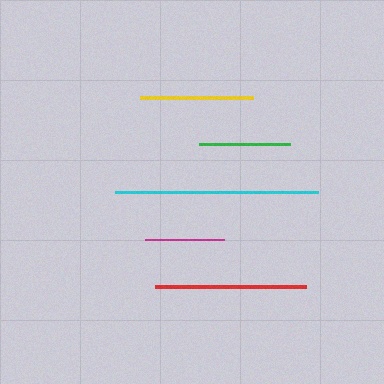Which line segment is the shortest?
The magenta line is the shortest at approximately 79 pixels.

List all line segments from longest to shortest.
From longest to shortest: cyan, red, yellow, green, magenta.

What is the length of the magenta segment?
The magenta segment is approximately 79 pixels long.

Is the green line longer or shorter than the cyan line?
The cyan line is longer than the green line.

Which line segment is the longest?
The cyan line is the longest at approximately 203 pixels.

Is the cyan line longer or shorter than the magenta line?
The cyan line is longer than the magenta line.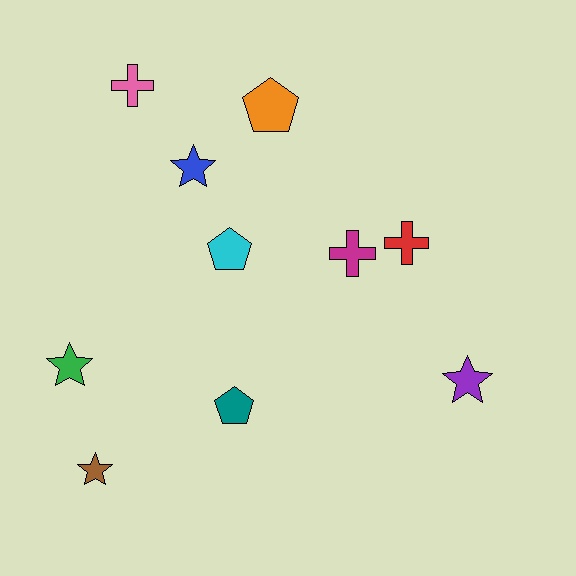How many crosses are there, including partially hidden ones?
There are 3 crosses.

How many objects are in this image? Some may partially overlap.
There are 10 objects.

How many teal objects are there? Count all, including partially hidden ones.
There is 1 teal object.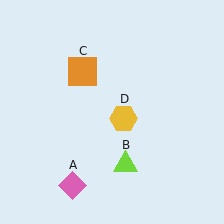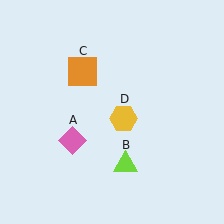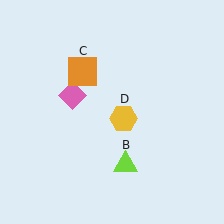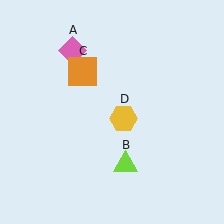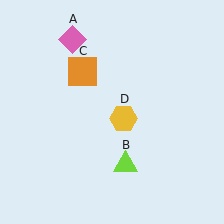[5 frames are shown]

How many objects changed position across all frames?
1 object changed position: pink diamond (object A).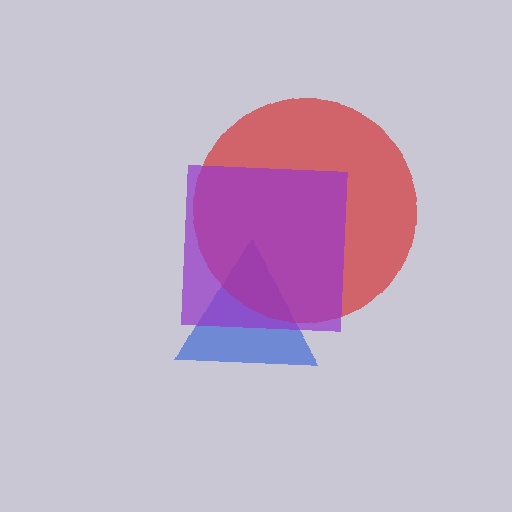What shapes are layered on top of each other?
The layered shapes are: a blue triangle, a red circle, a purple square.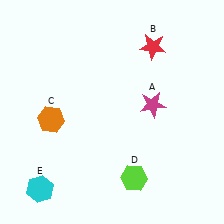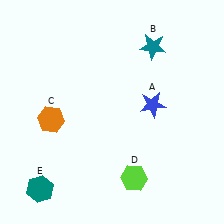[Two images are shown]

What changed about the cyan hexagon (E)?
In Image 1, E is cyan. In Image 2, it changed to teal.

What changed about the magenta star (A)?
In Image 1, A is magenta. In Image 2, it changed to blue.